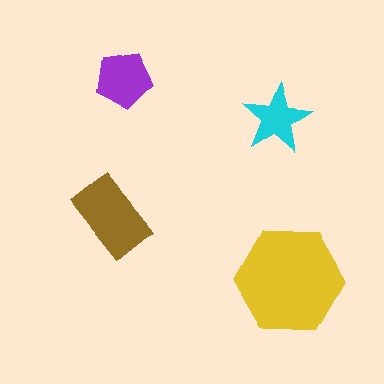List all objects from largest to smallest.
The yellow hexagon, the brown rectangle, the purple pentagon, the cyan star.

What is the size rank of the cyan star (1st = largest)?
4th.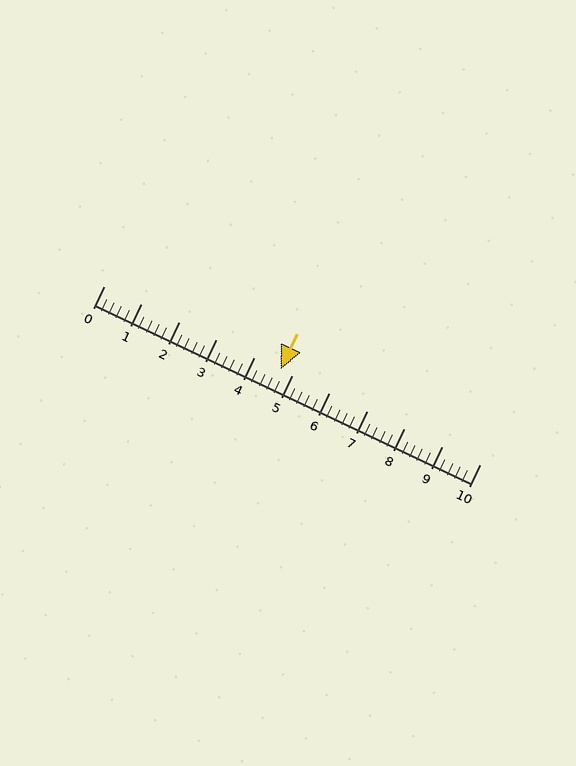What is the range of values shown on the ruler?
The ruler shows values from 0 to 10.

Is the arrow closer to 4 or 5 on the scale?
The arrow is closer to 5.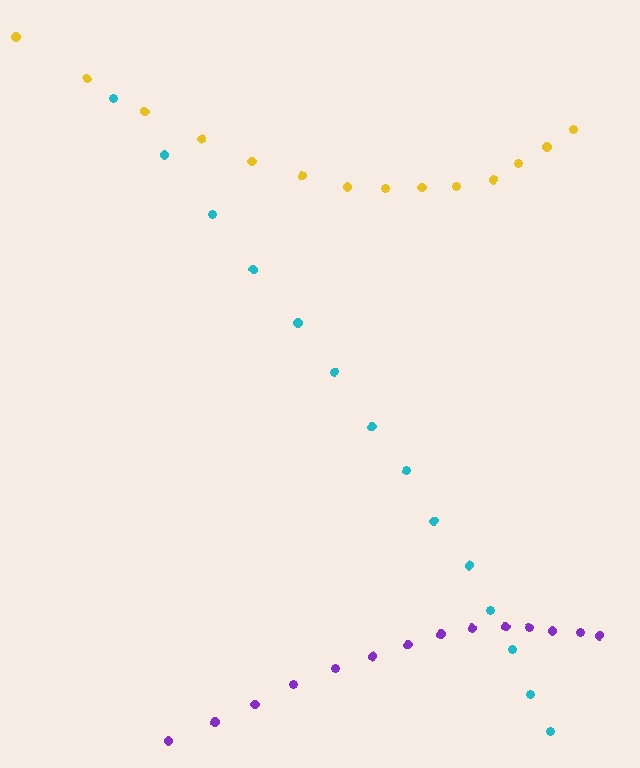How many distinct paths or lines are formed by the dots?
There are 3 distinct paths.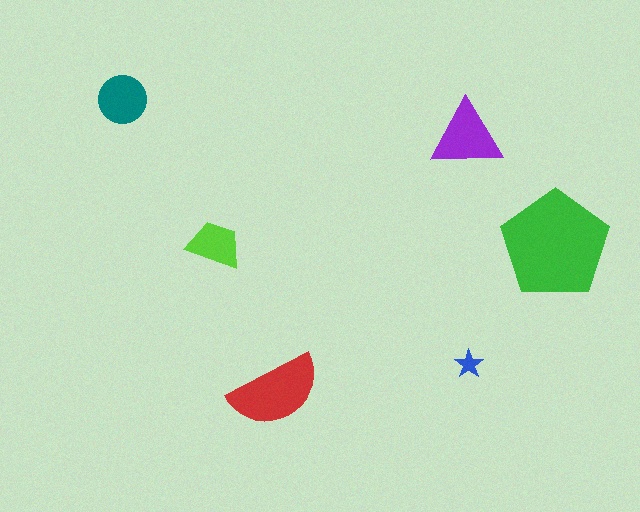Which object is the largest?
The green pentagon.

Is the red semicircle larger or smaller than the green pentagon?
Smaller.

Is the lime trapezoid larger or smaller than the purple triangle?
Smaller.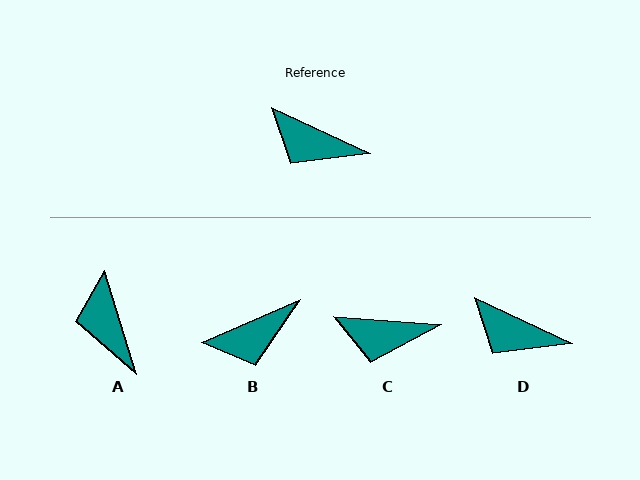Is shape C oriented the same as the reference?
No, it is off by about 20 degrees.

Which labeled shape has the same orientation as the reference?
D.